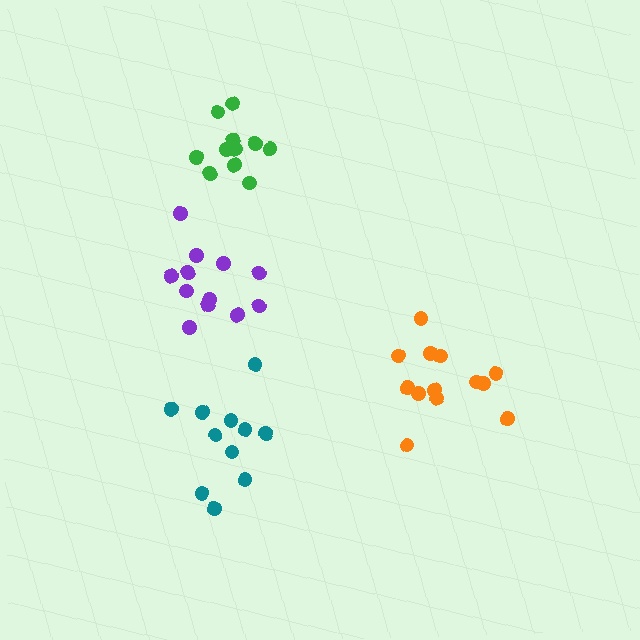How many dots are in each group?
Group 1: 12 dots, Group 2: 13 dots, Group 3: 11 dots, Group 4: 11 dots (47 total).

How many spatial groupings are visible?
There are 4 spatial groupings.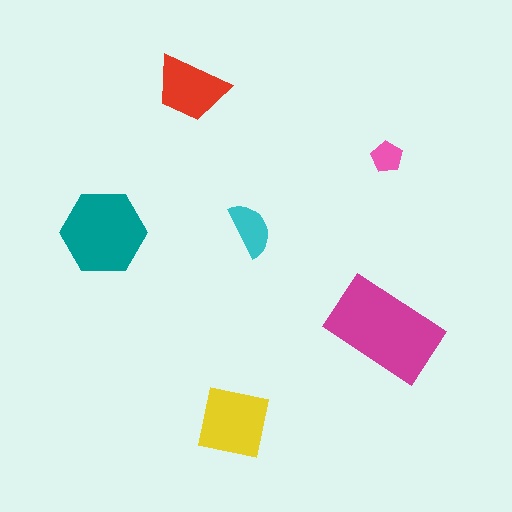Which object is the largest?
The magenta rectangle.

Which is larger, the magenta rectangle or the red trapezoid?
The magenta rectangle.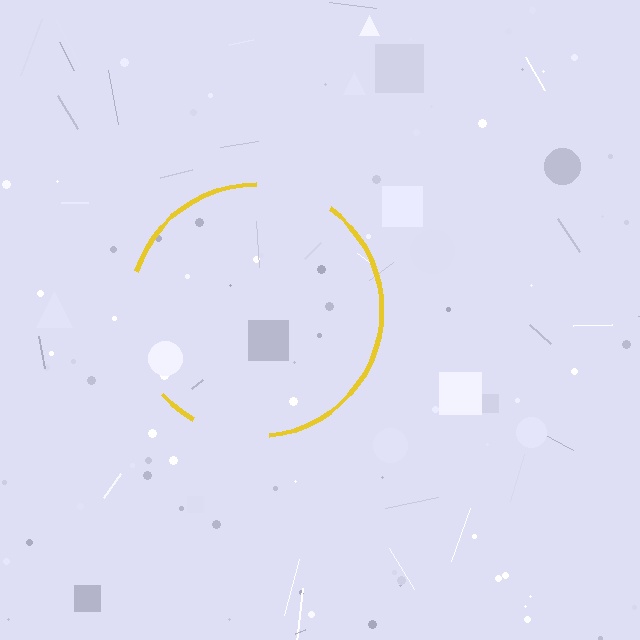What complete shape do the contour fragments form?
The contour fragments form a circle.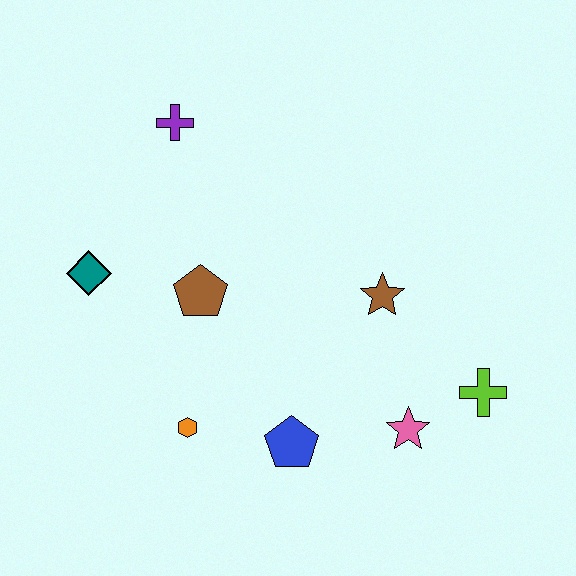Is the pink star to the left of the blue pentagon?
No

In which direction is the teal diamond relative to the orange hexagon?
The teal diamond is above the orange hexagon.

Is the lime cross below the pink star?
No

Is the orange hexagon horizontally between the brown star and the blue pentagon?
No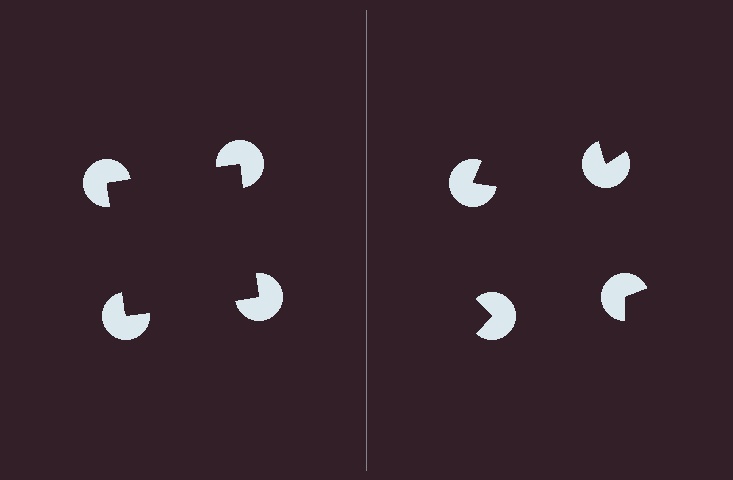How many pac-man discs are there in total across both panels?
8 — 4 on each side.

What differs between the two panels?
The pac-man discs are positioned identically on both sides; only the wedge orientations differ. On the left they align to a square; on the right they are misaligned.